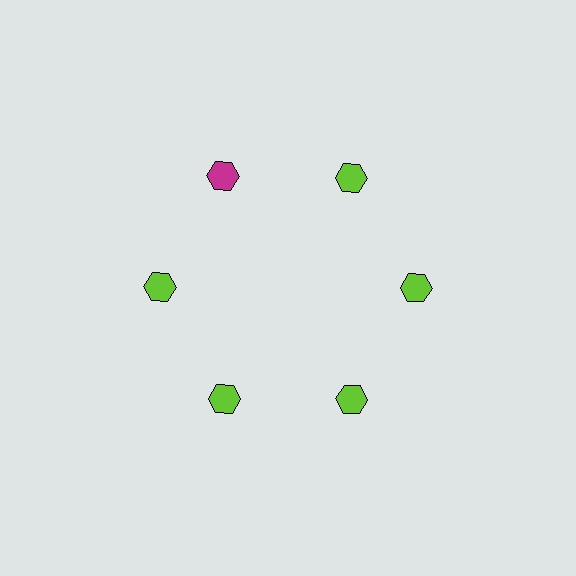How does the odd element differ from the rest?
It has a different color: magenta instead of lime.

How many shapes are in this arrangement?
There are 6 shapes arranged in a ring pattern.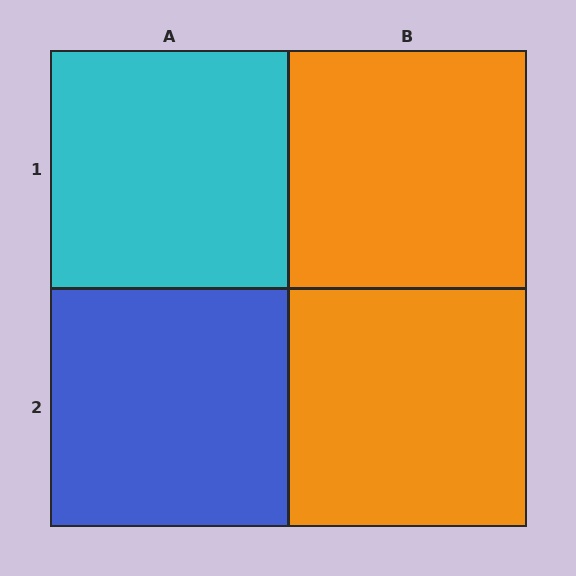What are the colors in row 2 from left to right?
Blue, orange.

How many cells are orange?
2 cells are orange.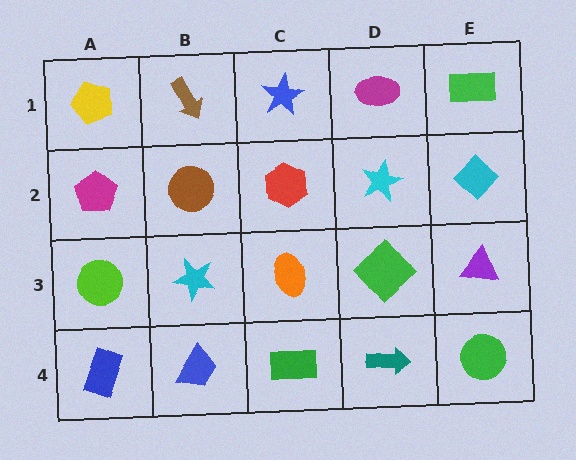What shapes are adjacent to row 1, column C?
A red hexagon (row 2, column C), a brown arrow (row 1, column B), a magenta ellipse (row 1, column D).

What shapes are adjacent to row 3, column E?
A cyan diamond (row 2, column E), a green circle (row 4, column E), a green diamond (row 3, column D).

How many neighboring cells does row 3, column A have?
3.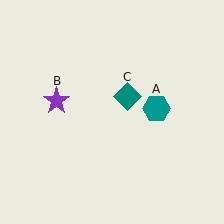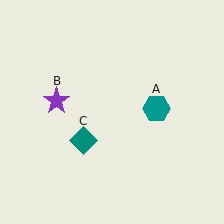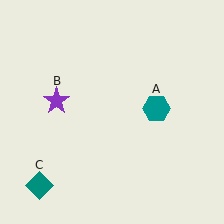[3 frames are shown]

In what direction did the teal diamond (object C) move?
The teal diamond (object C) moved down and to the left.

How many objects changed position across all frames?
1 object changed position: teal diamond (object C).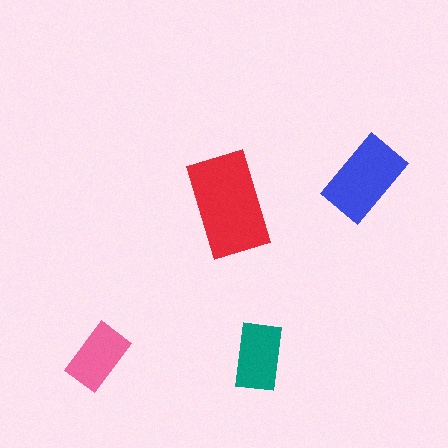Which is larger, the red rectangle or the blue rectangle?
The red one.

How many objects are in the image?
There are 4 objects in the image.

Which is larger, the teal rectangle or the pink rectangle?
The teal one.